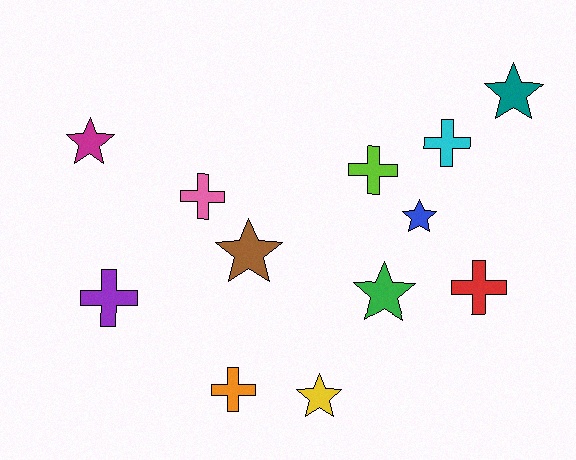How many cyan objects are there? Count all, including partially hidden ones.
There is 1 cyan object.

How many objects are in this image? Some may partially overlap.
There are 12 objects.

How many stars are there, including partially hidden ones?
There are 6 stars.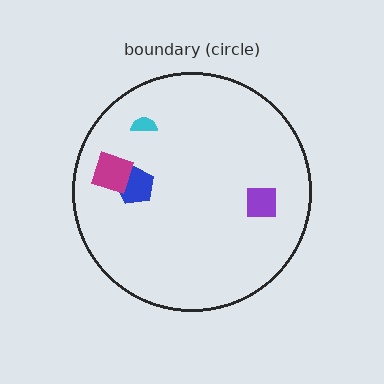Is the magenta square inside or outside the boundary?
Inside.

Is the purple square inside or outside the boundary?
Inside.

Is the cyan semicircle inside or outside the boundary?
Inside.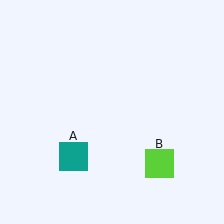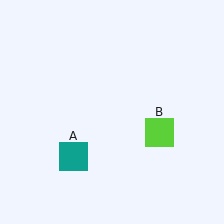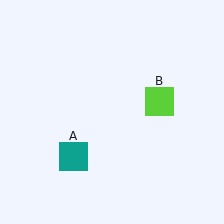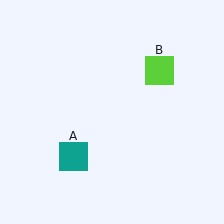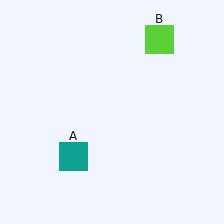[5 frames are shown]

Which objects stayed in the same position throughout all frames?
Teal square (object A) remained stationary.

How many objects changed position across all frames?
1 object changed position: lime square (object B).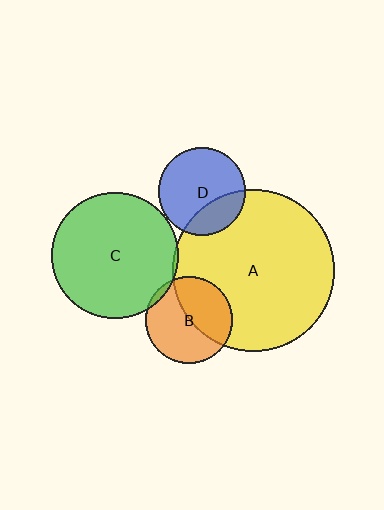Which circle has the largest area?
Circle A (yellow).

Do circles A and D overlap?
Yes.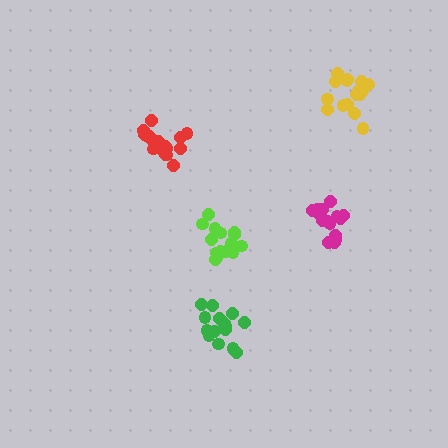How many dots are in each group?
Group 1: 16 dots, Group 2: 17 dots, Group 3: 18 dots, Group 4: 16 dots, Group 5: 16 dots (83 total).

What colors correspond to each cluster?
The clusters are colored: lime, magenta, red, green, yellow.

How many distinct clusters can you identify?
There are 5 distinct clusters.